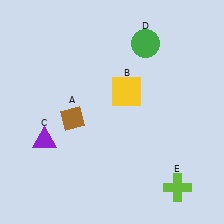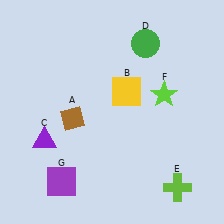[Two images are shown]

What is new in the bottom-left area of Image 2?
A purple square (G) was added in the bottom-left area of Image 2.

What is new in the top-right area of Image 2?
A lime star (F) was added in the top-right area of Image 2.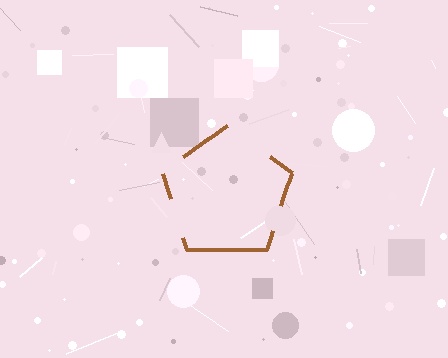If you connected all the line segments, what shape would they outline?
They would outline a pentagon.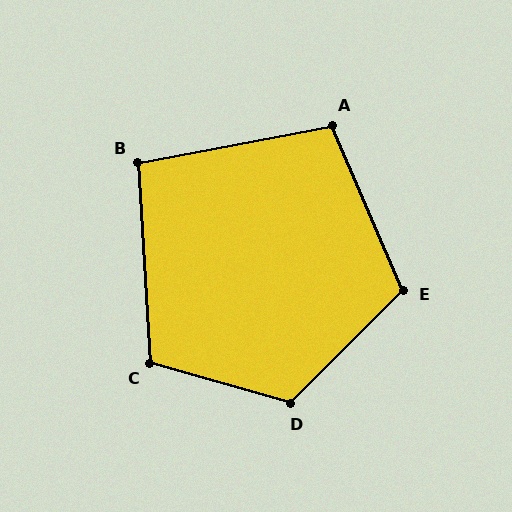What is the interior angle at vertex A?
Approximately 103 degrees (obtuse).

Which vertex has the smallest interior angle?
B, at approximately 97 degrees.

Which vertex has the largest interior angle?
D, at approximately 119 degrees.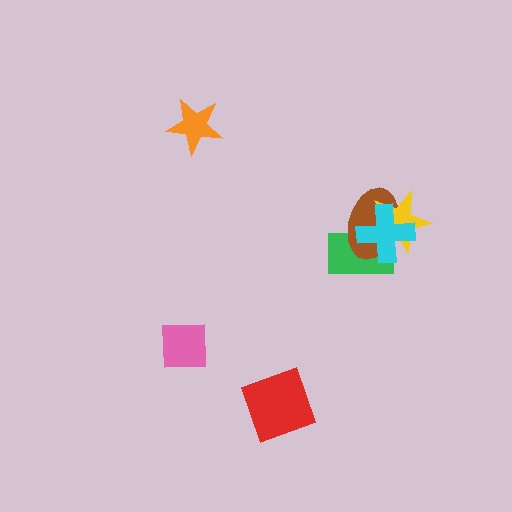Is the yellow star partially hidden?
Yes, it is partially covered by another shape.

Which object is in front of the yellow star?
The cyan cross is in front of the yellow star.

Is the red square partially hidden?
No, no other shape covers it.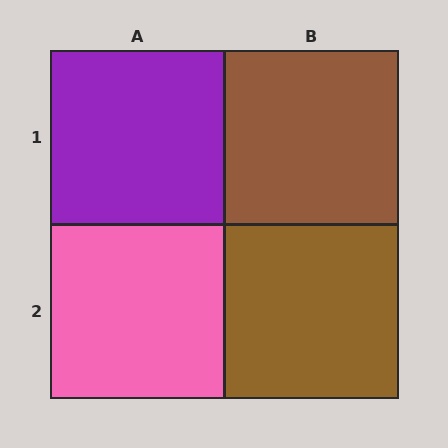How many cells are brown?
2 cells are brown.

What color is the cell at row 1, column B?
Brown.